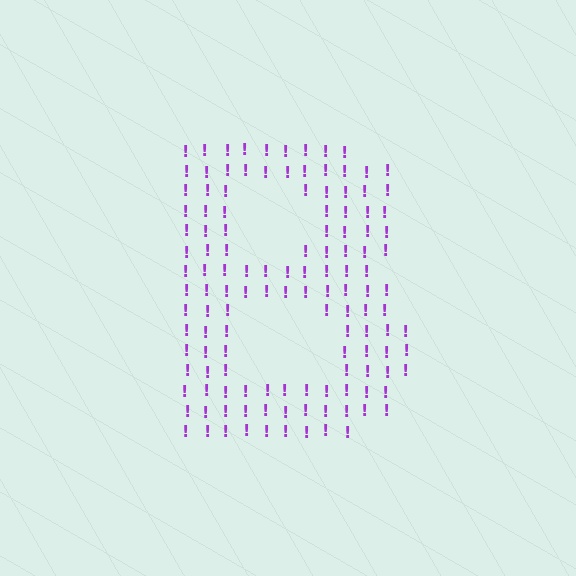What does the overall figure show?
The overall figure shows the letter B.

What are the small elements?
The small elements are exclamation marks.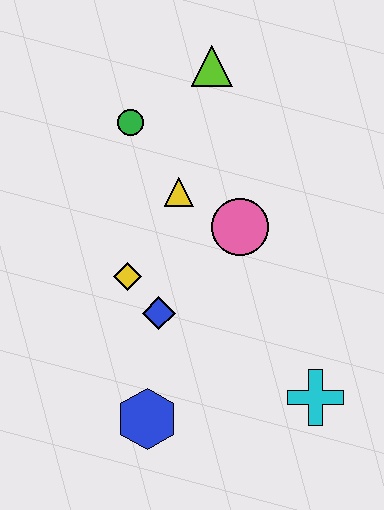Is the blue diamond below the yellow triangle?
Yes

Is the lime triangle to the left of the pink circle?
Yes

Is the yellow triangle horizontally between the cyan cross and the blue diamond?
Yes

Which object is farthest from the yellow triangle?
The cyan cross is farthest from the yellow triangle.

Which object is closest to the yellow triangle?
The pink circle is closest to the yellow triangle.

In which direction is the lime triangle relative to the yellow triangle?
The lime triangle is above the yellow triangle.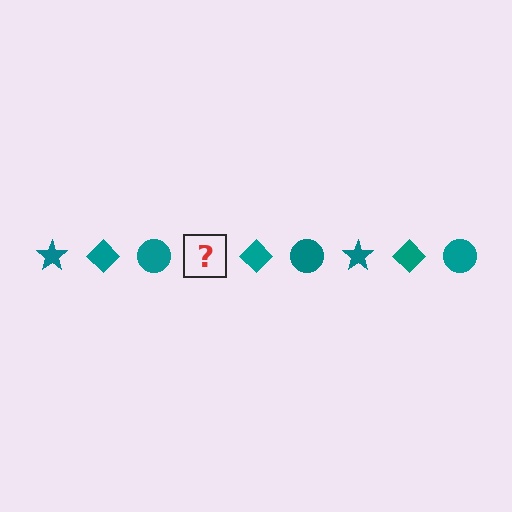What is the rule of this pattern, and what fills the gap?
The rule is that the pattern cycles through star, diamond, circle shapes in teal. The gap should be filled with a teal star.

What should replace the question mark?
The question mark should be replaced with a teal star.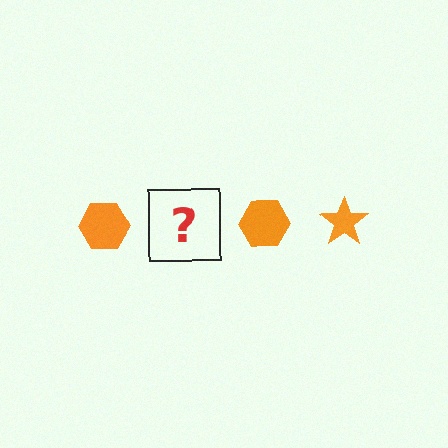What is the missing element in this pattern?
The missing element is an orange star.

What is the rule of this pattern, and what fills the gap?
The rule is that the pattern cycles through hexagon, star shapes in orange. The gap should be filled with an orange star.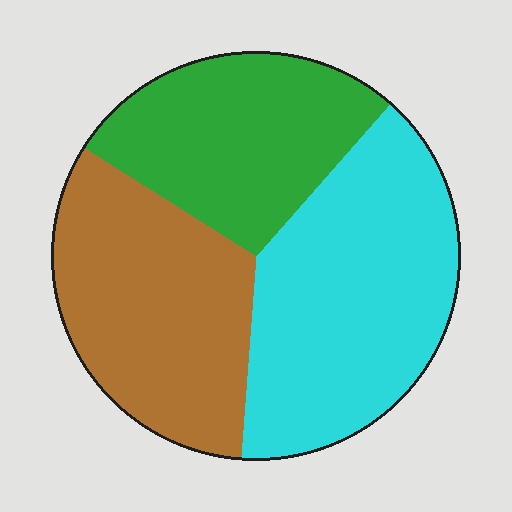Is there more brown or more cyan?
Cyan.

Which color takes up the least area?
Green, at roughly 30%.